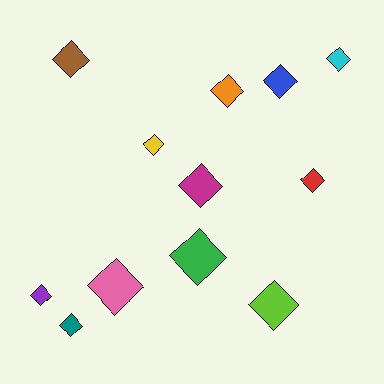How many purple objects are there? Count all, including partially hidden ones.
There is 1 purple object.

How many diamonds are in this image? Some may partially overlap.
There are 12 diamonds.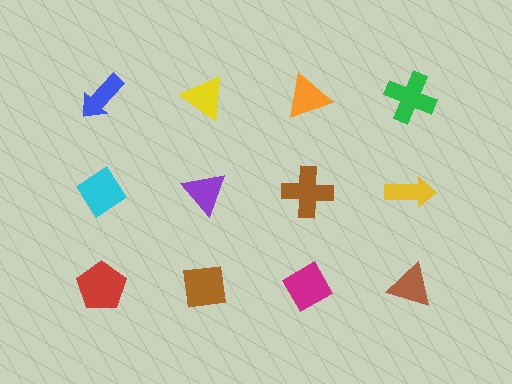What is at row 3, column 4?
A brown triangle.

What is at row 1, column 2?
A yellow triangle.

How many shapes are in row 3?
4 shapes.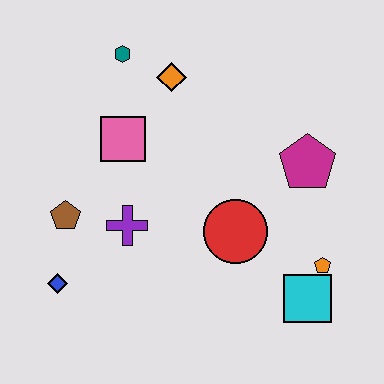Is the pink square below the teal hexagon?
Yes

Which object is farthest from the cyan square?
The teal hexagon is farthest from the cyan square.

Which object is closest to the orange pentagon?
The cyan square is closest to the orange pentagon.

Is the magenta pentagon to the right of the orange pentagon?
No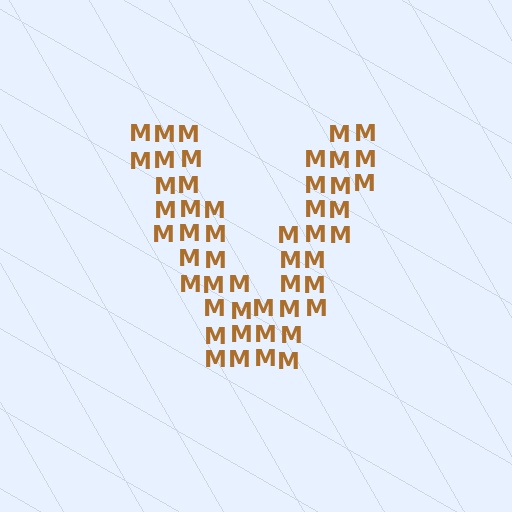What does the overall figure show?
The overall figure shows the letter V.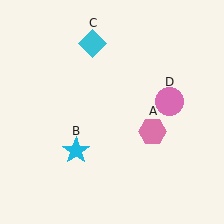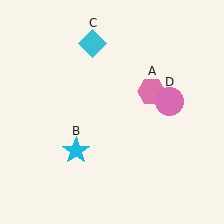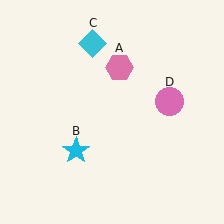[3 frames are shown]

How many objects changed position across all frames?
1 object changed position: pink hexagon (object A).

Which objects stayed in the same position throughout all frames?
Cyan star (object B) and cyan diamond (object C) and pink circle (object D) remained stationary.